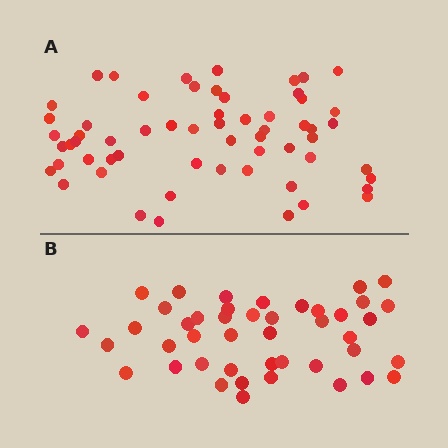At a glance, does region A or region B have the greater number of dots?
Region A (the top region) has more dots.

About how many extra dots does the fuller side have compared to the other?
Region A has approximately 15 more dots than region B.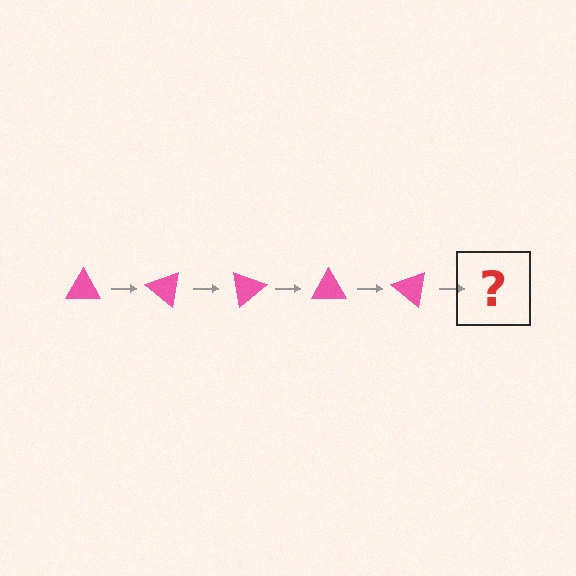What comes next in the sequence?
The next element should be a pink triangle rotated 200 degrees.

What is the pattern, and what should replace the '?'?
The pattern is that the triangle rotates 40 degrees each step. The '?' should be a pink triangle rotated 200 degrees.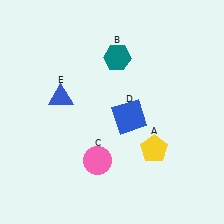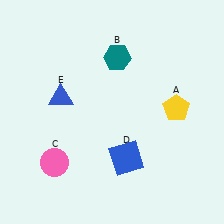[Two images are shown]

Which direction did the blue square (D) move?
The blue square (D) moved down.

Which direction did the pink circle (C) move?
The pink circle (C) moved left.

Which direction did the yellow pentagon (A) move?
The yellow pentagon (A) moved up.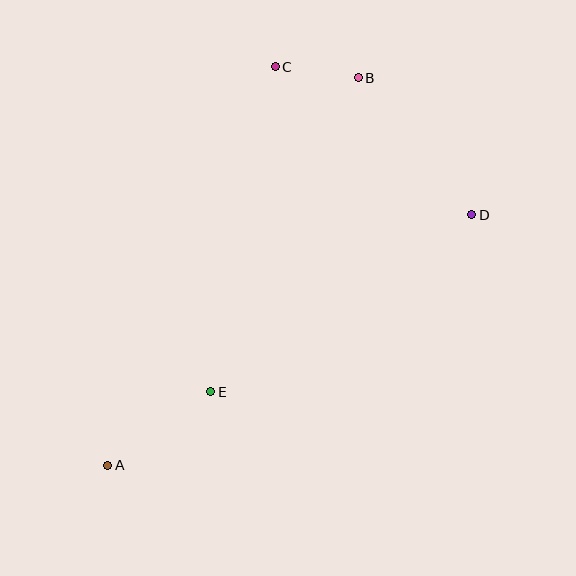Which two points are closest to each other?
Points B and C are closest to each other.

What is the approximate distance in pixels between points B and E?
The distance between B and E is approximately 347 pixels.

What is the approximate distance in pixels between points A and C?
The distance between A and C is approximately 432 pixels.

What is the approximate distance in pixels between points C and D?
The distance between C and D is approximately 246 pixels.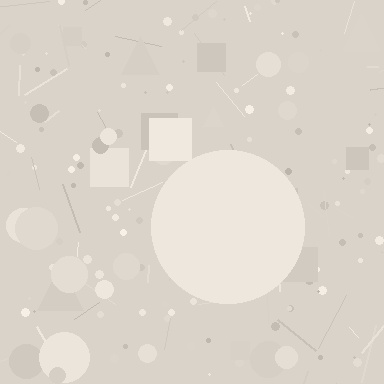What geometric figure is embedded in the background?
A circle is embedded in the background.